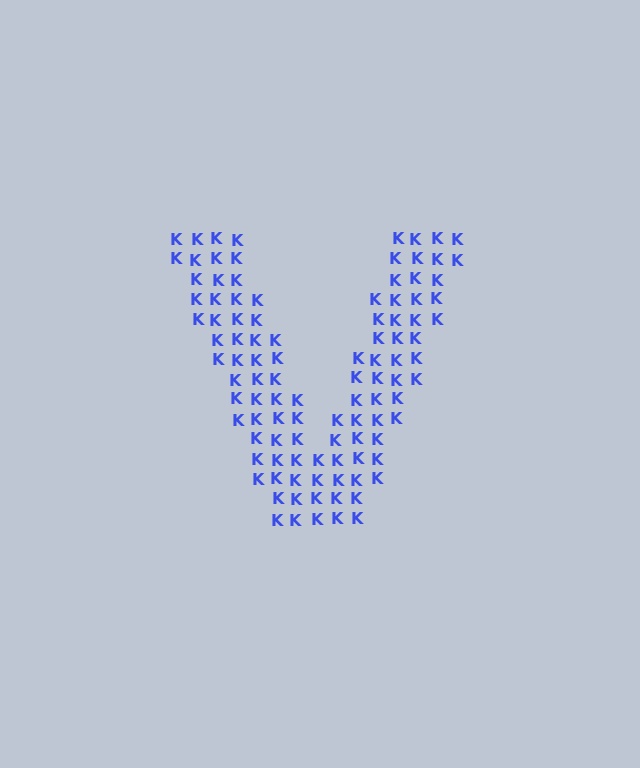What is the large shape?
The large shape is the letter V.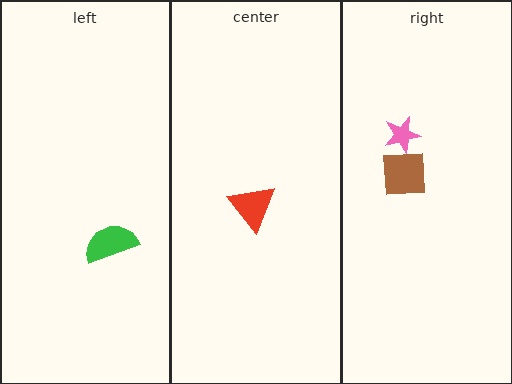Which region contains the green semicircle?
The left region.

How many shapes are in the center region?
1.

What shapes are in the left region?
The green semicircle.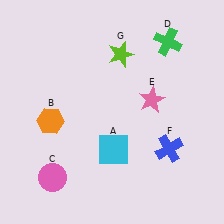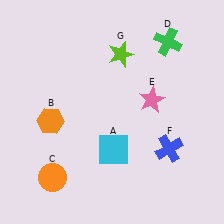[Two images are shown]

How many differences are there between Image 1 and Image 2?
There is 1 difference between the two images.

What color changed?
The circle (C) changed from pink in Image 1 to orange in Image 2.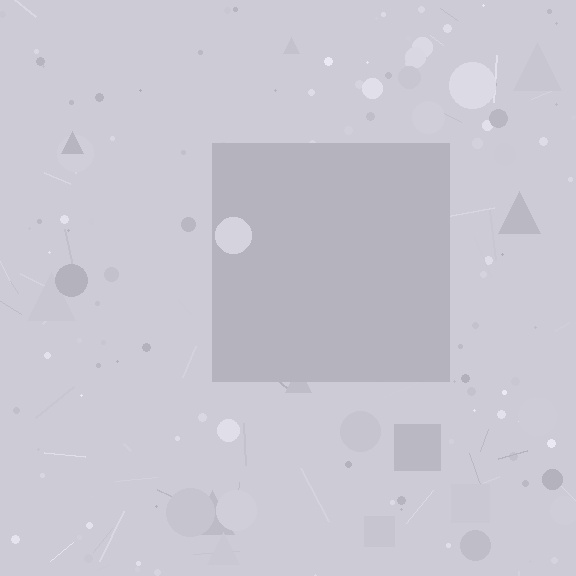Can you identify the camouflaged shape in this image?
The camouflaged shape is a square.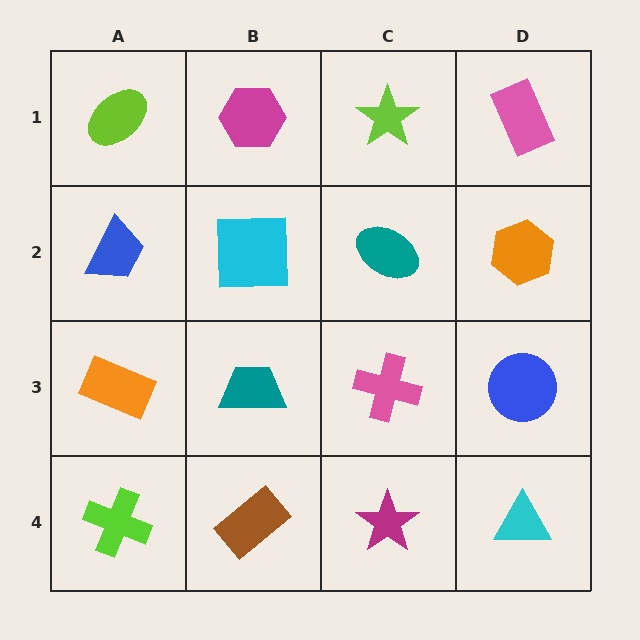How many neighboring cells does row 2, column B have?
4.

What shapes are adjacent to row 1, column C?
A teal ellipse (row 2, column C), a magenta hexagon (row 1, column B), a pink rectangle (row 1, column D).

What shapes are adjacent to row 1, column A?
A blue trapezoid (row 2, column A), a magenta hexagon (row 1, column B).